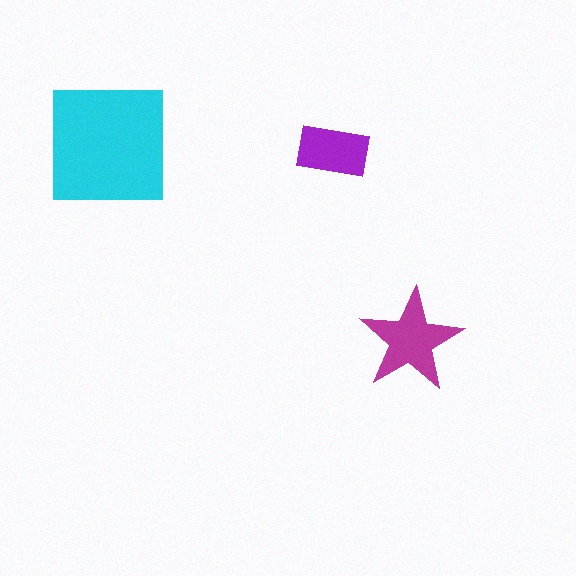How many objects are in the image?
There are 3 objects in the image.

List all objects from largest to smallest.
The cyan square, the magenta star, the purple rectangle.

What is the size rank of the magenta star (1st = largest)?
2nd.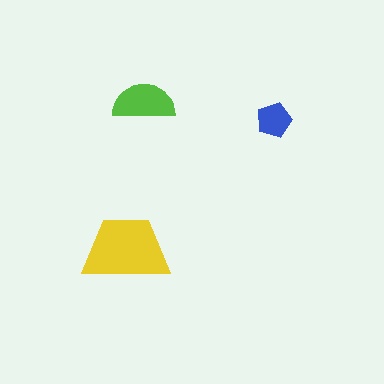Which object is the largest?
The yellow trapezoid.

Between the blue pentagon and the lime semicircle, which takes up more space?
The lime semicircle.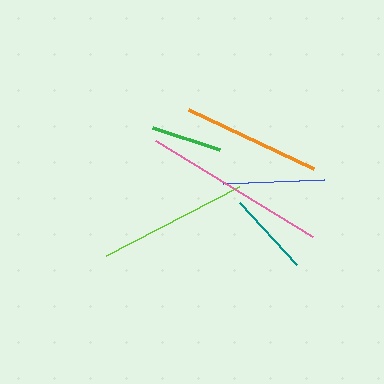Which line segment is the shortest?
The green line is the shortest at approximately 70 pixels.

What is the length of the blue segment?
The blue segment is approximately 101 pixels long.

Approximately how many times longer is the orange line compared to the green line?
The orange line is approximately 2.0 times the length of the green line.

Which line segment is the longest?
The pink line is the longest at approximately 185 pixels.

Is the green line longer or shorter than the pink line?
The pink line is longer than the green line.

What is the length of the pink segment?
The pink segment is approximately 185 pixels long.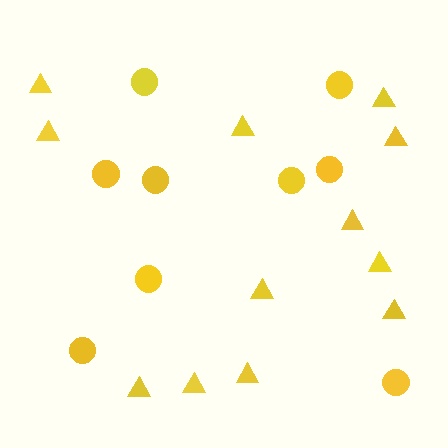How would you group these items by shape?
There are 2 groups: one group of circles (9) and one group of triangles (12).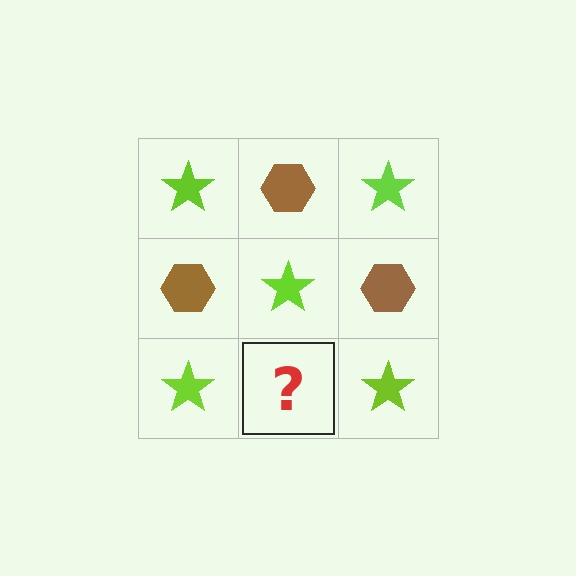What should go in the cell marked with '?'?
The missing cell should contain a brown hexagon.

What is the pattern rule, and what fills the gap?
The rule is that it alternates lime star and brown hexagon in a checkerboard pattern. The gap should be filled with a brown hexagon.